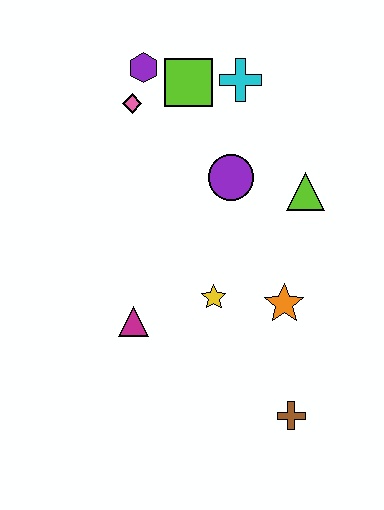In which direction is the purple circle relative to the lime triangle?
The purple circle is to the left of the lime triangle.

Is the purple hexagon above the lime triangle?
Yes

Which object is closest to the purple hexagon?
The pink diamond is closest to the purple hexagon.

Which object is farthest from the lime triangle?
The brown cross is farthest from the lime triangle.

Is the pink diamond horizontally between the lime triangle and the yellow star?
No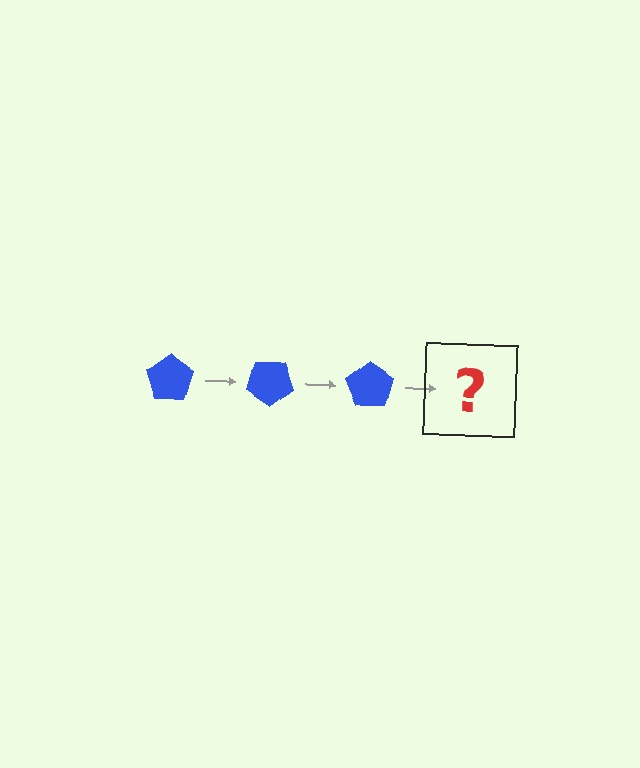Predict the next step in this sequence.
The next step is a blue pentagon rotated 105 degrees.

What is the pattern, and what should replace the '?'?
The pattern is that the pentagon rotates 35 degrees each step. The '?' should be a blue pentagon rotated 105 degrees.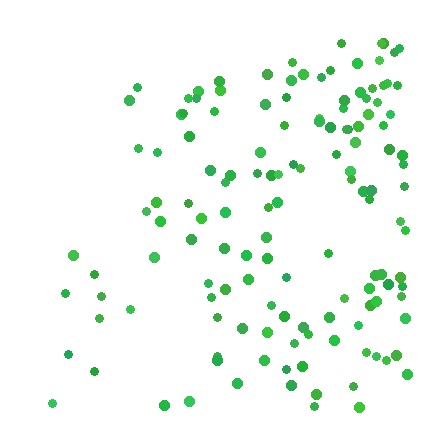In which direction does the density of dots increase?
From left to right, with the right side densest.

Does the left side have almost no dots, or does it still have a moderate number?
Still a moderate number, just noticeably fewer than the right.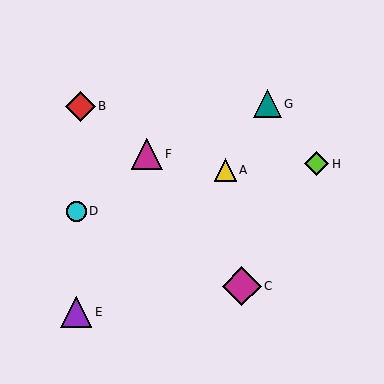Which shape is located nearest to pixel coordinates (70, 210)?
The cyan circle (labeled D) at (76, 211) is nearest to that location.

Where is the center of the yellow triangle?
The center of the yellow triangle is at (225, 170).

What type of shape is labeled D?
Shape D is a cyan circle.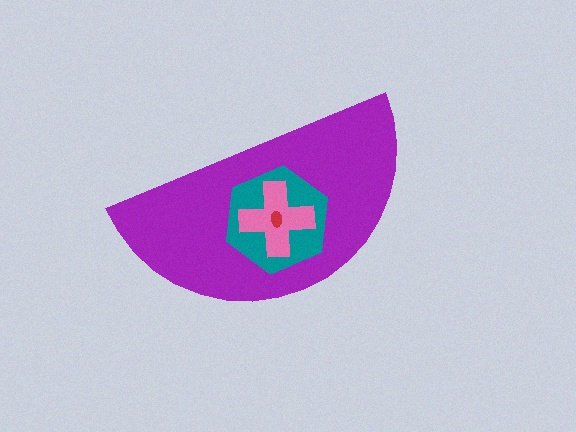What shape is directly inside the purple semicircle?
The teal hexagon.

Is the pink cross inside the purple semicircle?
Yes.